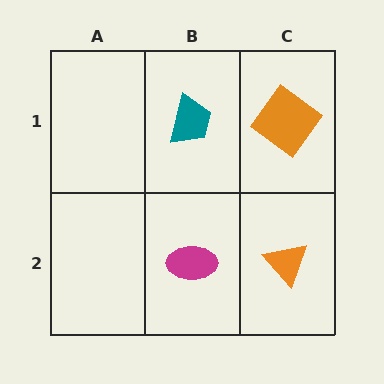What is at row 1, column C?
An orange diamond.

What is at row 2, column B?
A magenta ellipse.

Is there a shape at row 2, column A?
No, that cell is empty.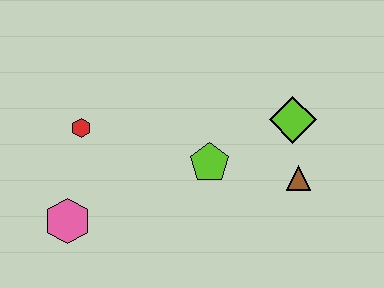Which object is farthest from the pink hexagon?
The lime diamond is farthest from the pink hexagon.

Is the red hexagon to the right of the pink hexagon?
Yes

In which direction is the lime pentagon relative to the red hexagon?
The lime pentagon is to the right of the red hexagon.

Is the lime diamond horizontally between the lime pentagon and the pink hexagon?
No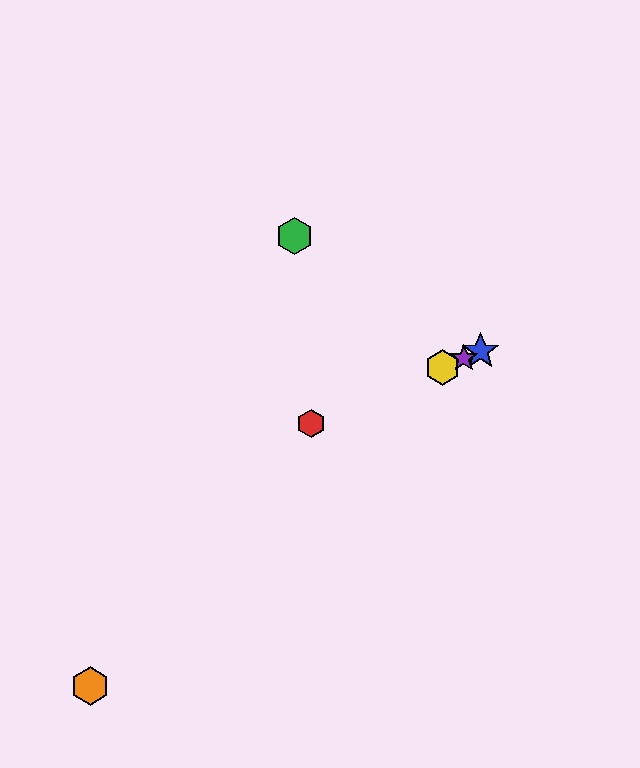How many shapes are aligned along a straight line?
4 shapes (the red hexagon, the blue star, the yellow hexagon, the purple star) are aligned along a straight line.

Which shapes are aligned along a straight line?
The red hexagon, the blue star, the yellow hexagon, the purple star are aligned along a straight line.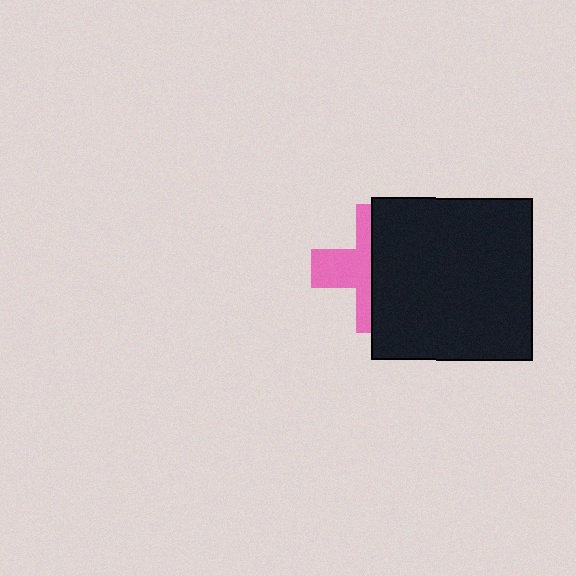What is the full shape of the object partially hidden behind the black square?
The partially hidden object is a pink cross.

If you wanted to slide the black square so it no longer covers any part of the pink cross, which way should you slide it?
Slide it right — that is the most direct way to separate the two shapes.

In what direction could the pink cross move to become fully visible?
The pink cross could move left. That would shift it out from behind the black square entirely.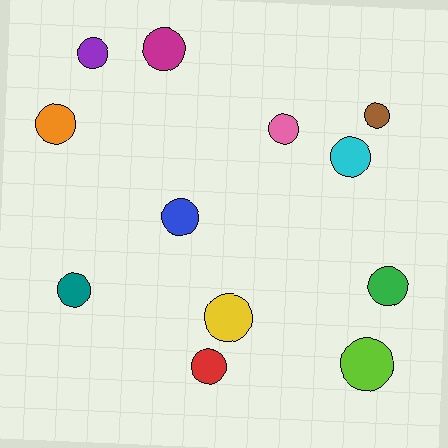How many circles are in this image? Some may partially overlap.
There are 12 circles.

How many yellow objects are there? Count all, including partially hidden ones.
There is 1 yellow object.